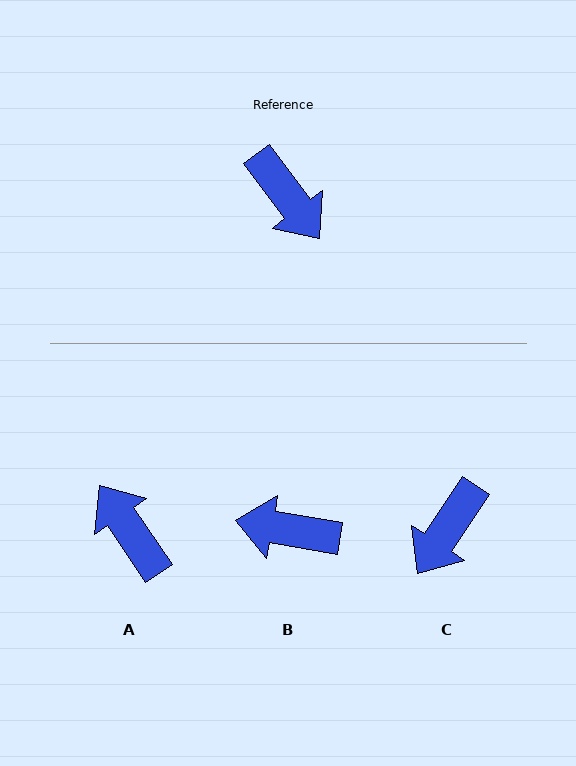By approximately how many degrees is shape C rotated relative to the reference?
Approximately 70 degrees clockwise.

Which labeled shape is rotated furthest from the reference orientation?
A, about 177 degrees away.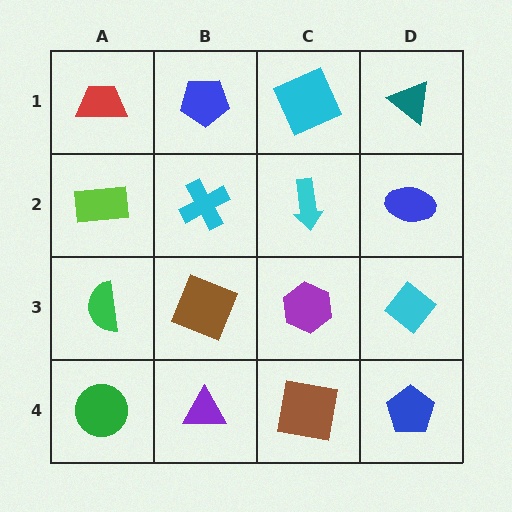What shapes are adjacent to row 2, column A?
A red trapezoid (row 1, column A), a green semicircle (row 3, column A), a cyan cross (row 2, column B).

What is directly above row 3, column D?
A blue ellipse.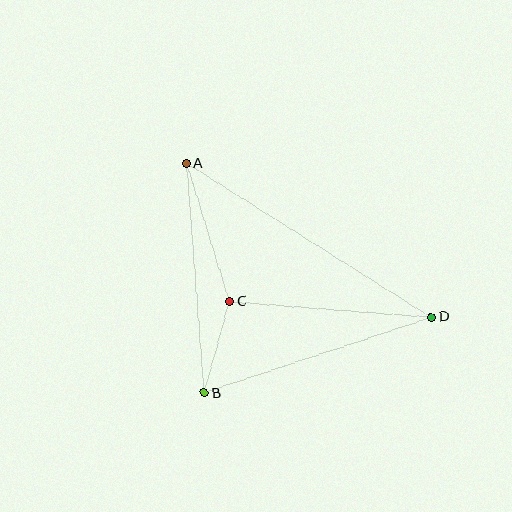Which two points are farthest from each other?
Points A and D are farthest from each other.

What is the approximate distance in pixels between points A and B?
The distance between A and B is approximately 230 pixels.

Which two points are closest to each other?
Points B and C are closest to each other.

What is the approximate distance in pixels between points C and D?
The distance between C and D is approximately 202 pixels.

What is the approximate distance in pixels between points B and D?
The distance between B and D is approximately 239 pixels.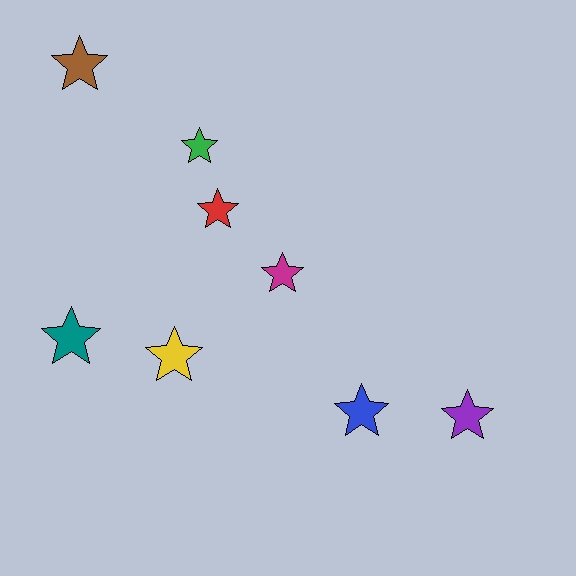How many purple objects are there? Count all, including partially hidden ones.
There is 1 purple object.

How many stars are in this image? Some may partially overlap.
There are 8 stars.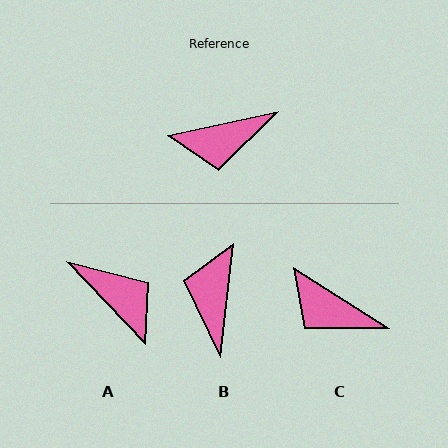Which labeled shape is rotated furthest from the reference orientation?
A, about 121 degrees away.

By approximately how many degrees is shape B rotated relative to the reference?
Approximately 109 degrees clockwise.